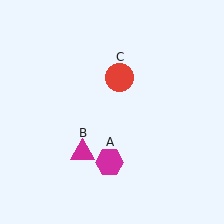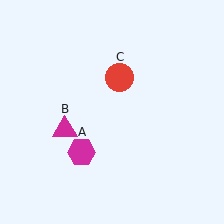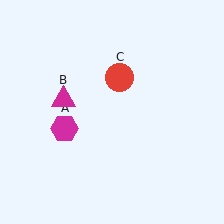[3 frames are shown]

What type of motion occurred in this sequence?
The magenta hexagon (object A), magenta triangle (object B) rotated clockwise around the center of the scene.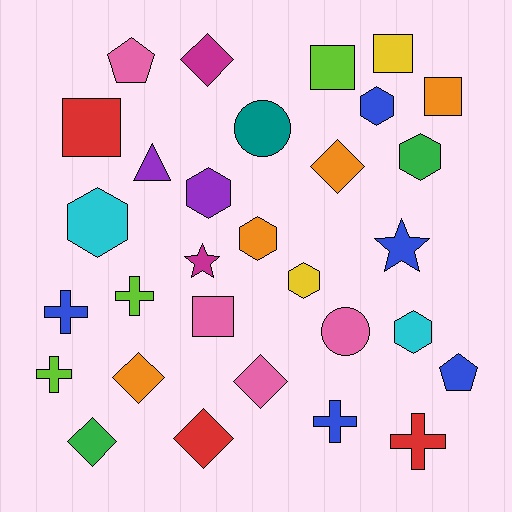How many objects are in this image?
There are 30 objects.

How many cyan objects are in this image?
There are 2 cyan objects.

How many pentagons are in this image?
There are 2 pentagons.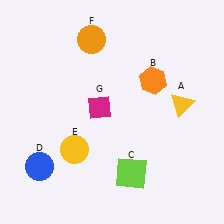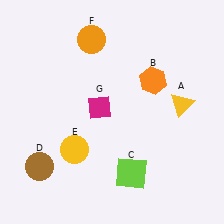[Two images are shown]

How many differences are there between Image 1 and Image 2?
There is 1 difference between the two images.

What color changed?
The circle (D) changed from blue in Image 1 to brown in Image 2.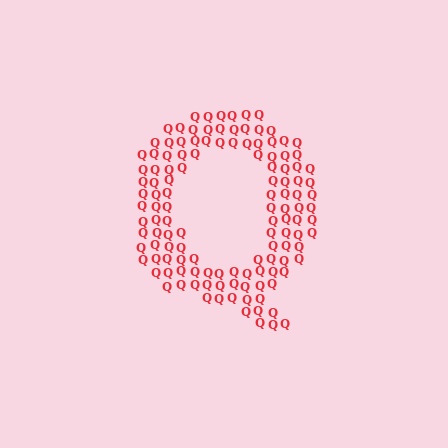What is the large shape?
The large shape is the letter Q.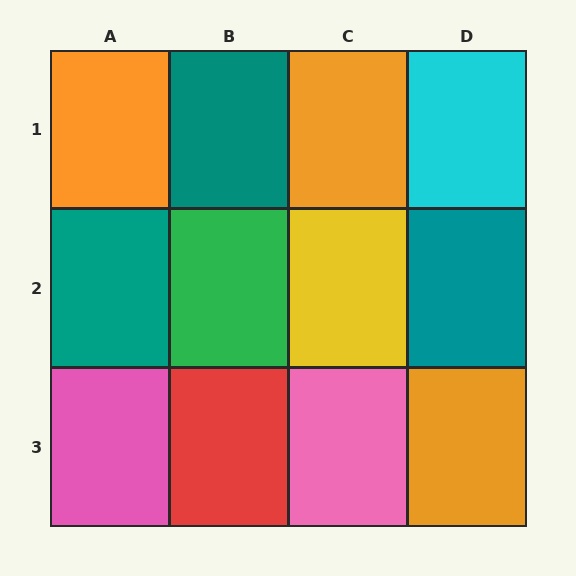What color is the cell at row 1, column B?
Teal.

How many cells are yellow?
1 cell is yellow.